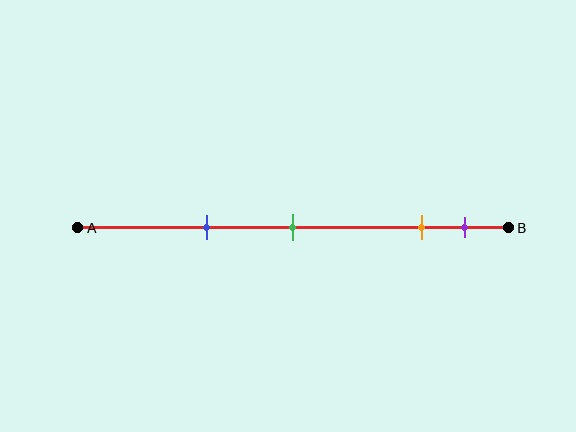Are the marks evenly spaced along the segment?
No, the marks are not evenly spaced.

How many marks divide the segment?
There are 4 marks dividing the segment.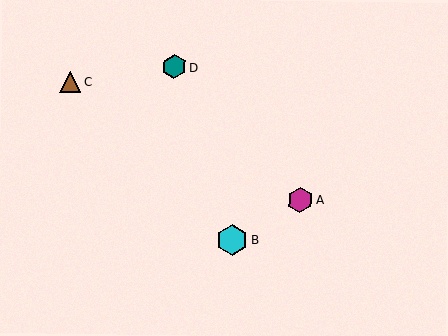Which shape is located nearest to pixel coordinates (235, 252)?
The cyan hexagon (labeled B) at (232, 240) is nearest to that location.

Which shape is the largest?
The cyan hexagon (labeled B) is the largest.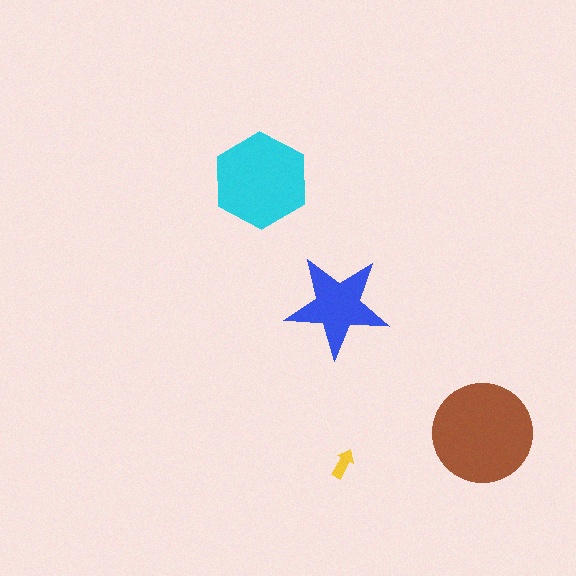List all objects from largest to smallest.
The brown circle, the cyan hexagon, the blue star, the yellow arrow.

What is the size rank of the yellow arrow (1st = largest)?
4th.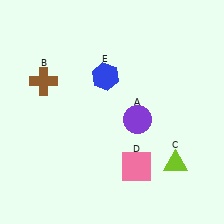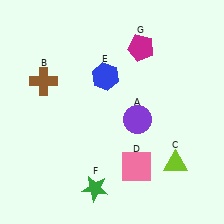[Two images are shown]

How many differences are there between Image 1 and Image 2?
There are 2 differences between the two images.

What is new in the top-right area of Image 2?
A magenta pentagon (G) was added in the top-right area of Image 2.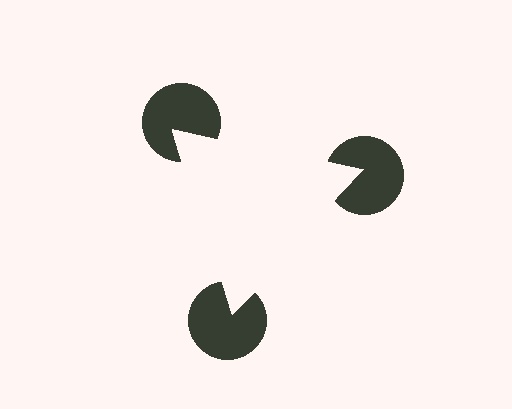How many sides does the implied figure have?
3 sides.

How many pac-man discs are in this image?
There are 3 — one at each vertex of the illusory triangle.